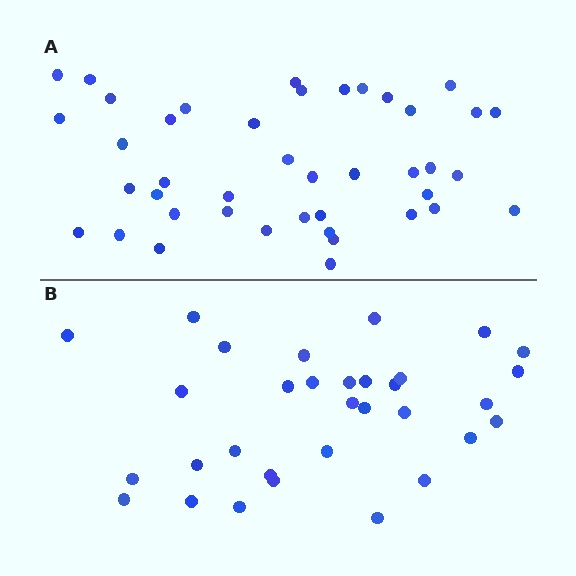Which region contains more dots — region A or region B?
Region A (the top region) has more dots.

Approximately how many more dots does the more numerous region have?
Region A has roughly 10 or so more dots than region B.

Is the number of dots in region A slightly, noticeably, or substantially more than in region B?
Region A has noticeably more, but not dramatically so. The ratio is roughly 1.3 to 1.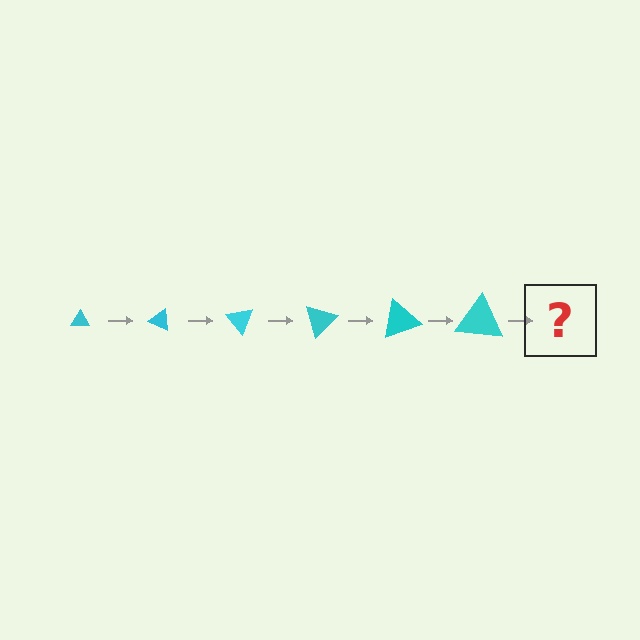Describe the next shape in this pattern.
It should be a triangle, larger than the previous one and rotated 150 degrees from the start.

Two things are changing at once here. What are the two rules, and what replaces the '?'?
The two rules are that the triangle grows larger each step and it rotates 25 degrees each step. The '?' should be a triangle, larger than the previous one and rotated 150 degrees from the start.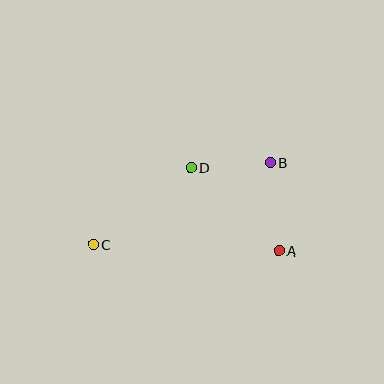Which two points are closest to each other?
Points B and D are closest to each other.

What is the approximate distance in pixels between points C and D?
The distance between C and D is approximately 124 pixels.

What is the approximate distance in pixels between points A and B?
The distance between A and B is approximately 89 pixels.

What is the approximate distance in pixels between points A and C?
The distance between A and C is approximately 186 pixels.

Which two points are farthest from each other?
Points B and C are farthest from each other.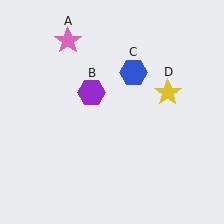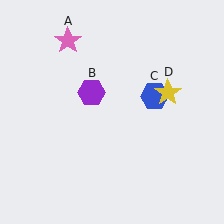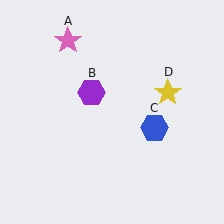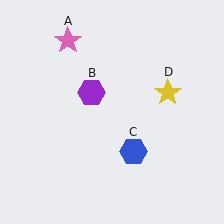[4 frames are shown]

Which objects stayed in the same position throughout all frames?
Pink star (object A) and purple hexagon (object B) and yellow star (object D) remained stationary.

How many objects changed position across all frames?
1 object changed position: blue hexagon (object C).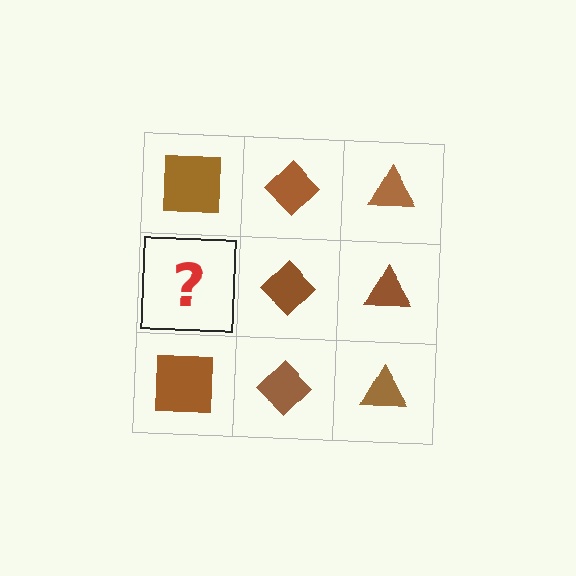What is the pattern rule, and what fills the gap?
The rule is that each column has a consistent shape. The gap should be filled with a brown square.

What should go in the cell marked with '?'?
The missing cell should contain a brown square.